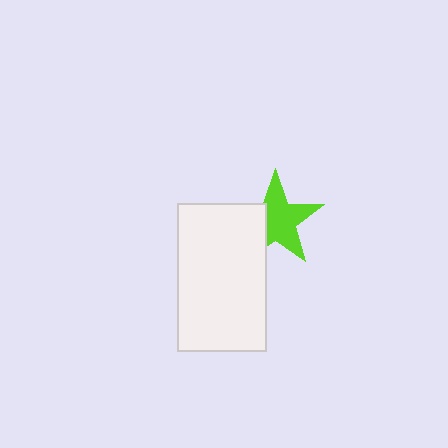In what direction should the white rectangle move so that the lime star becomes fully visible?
The white rectangle should move left. That is the shortest direction to clear the overlap and leave the lime star fully visible.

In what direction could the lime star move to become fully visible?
The lime star could move right. That would shift it out from behind the white rectangle entirely.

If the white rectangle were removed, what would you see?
You would see the complete lime star.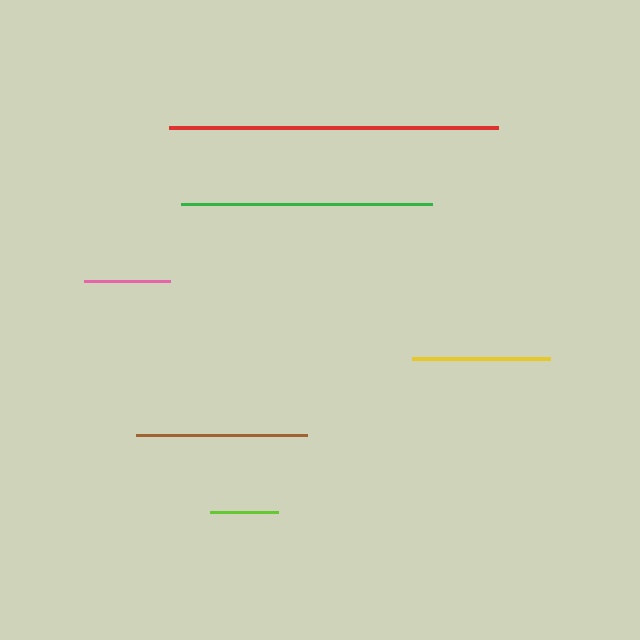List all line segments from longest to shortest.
From longest to shortest: red, green, brown, yellow, pink, lime.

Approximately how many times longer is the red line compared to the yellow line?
The red line is approximately 2.4 times the length of the yellow line.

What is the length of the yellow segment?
The yellow segment is approximately 138 pixels long.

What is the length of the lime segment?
The lime segment is approximately 68 pixels long.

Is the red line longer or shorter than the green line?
The red line is longer than the green line.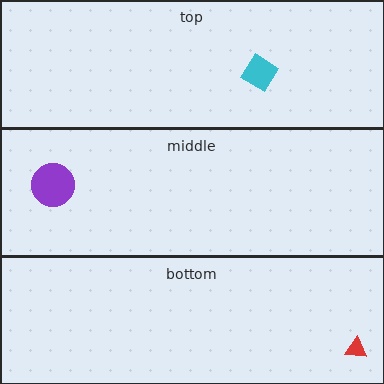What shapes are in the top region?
The cyan diamond.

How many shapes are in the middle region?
1.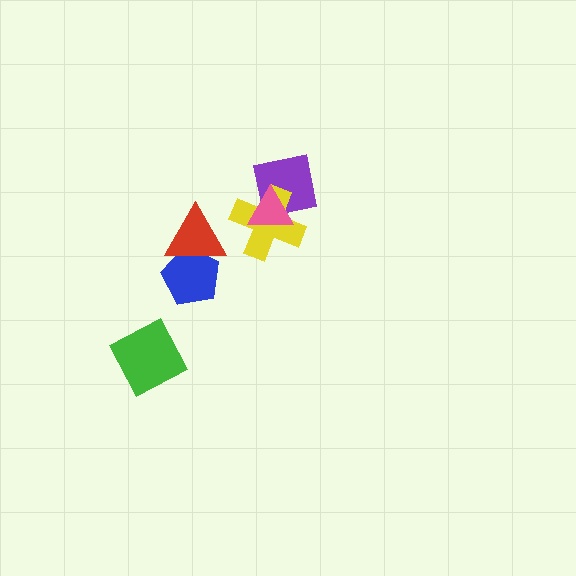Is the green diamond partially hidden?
No, no other shape covers it.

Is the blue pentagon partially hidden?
Yes, it is partially covered by another shape.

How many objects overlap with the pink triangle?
2 objects overlap with the pink triangle.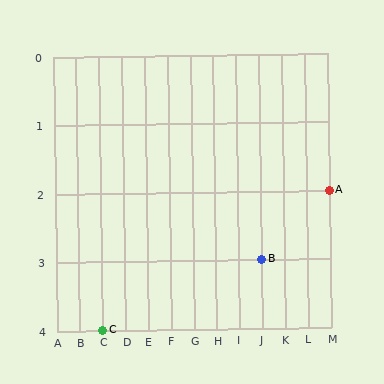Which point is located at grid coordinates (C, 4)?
Point C is at (C, 4).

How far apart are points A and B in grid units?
Points A and B are 3 columns and 1 row apart (about 3.2 grid units diagonally).